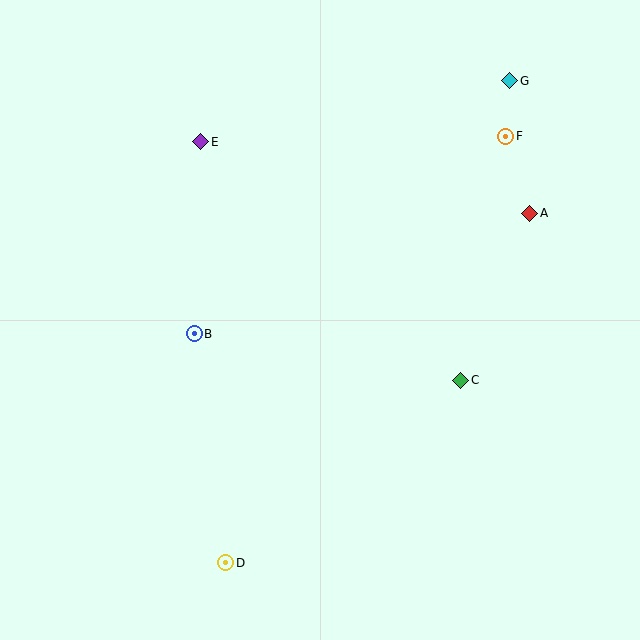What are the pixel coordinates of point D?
Point D is at (226, 563).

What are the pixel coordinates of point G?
Point G is at (510, 81).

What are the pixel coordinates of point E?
Point E is at (201, 142).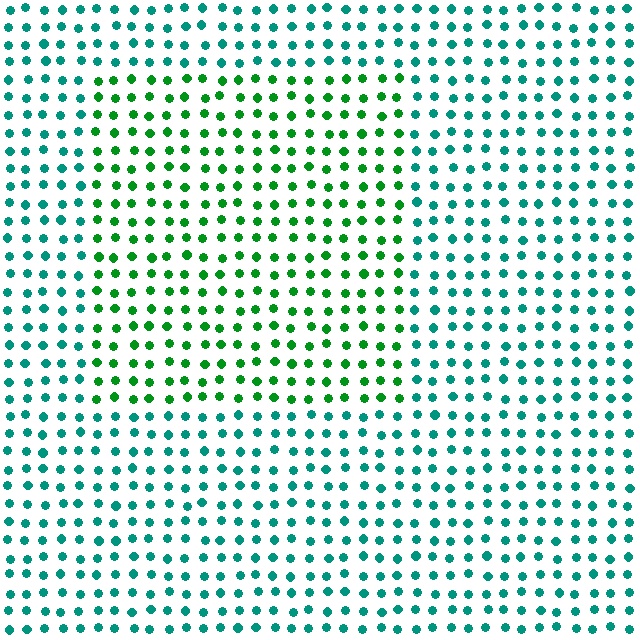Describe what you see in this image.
The image is filled with small teal elements in a uniform arrangement. A rectangle-shaped region is visible where the elements are tinted to a slightly different hue, forming a subtle color boundary.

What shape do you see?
I see a rectangle.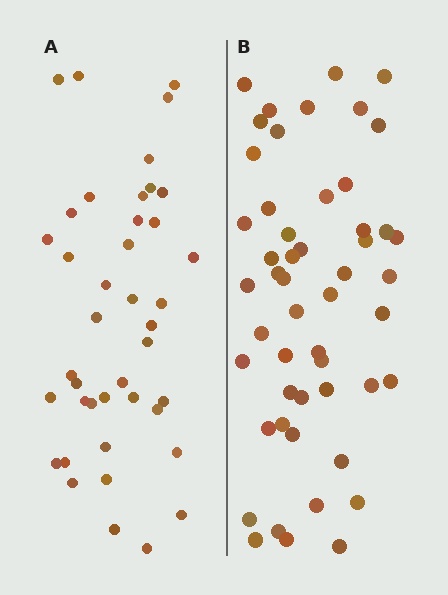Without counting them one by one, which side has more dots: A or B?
Region B (the right region) has more dots.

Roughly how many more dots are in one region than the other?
Region B has roughly 10 or so more dots than region A.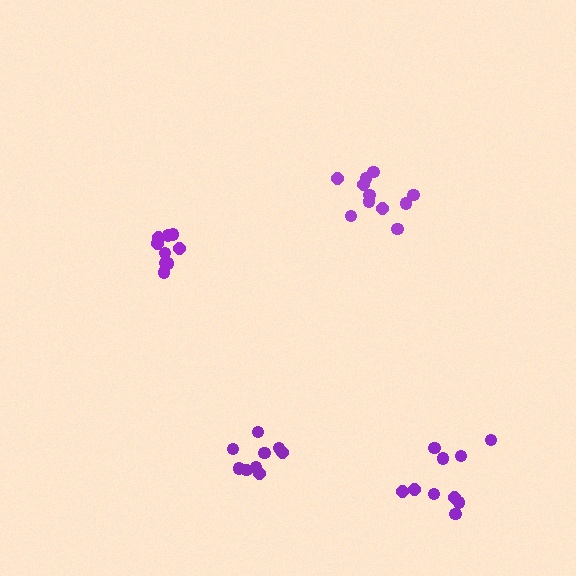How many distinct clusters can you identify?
There are 4 distinct clusters.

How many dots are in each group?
Group 1: 11 dots, Group 2: 9 dots, Group 3: 10 dots, Group 4: 9 dots (39 total).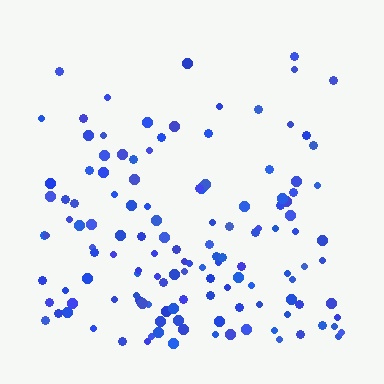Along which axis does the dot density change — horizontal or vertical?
Vertical.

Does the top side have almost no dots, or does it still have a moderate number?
Still a moderate number, just noticeably fewer than the bottom.